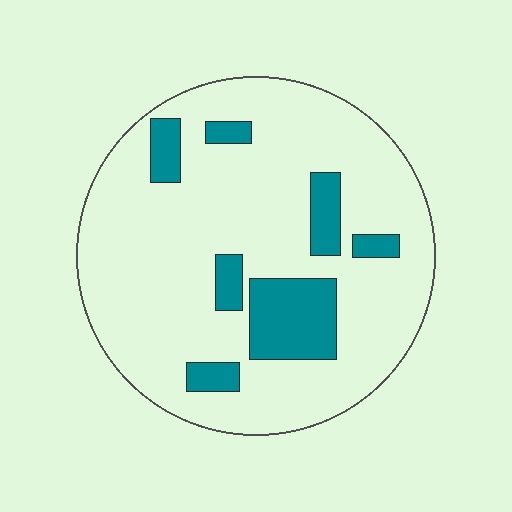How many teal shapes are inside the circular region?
7.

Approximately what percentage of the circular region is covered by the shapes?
Approximately 15%.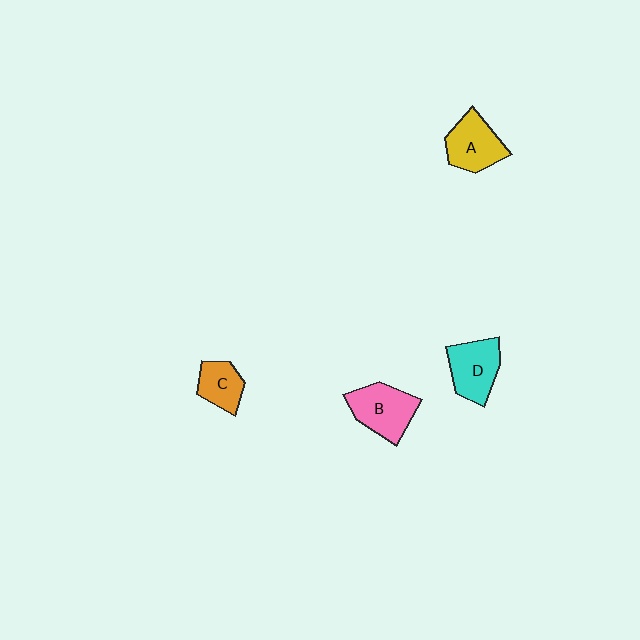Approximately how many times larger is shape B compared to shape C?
Approximately 1.6 times.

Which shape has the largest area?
Shape B (pink).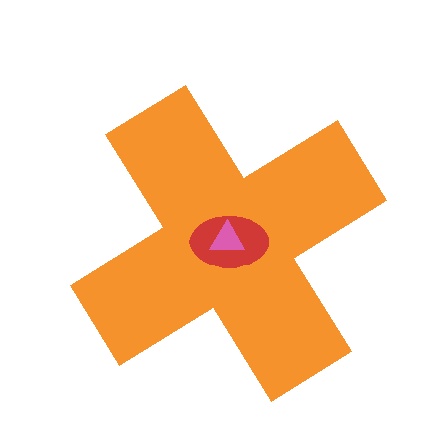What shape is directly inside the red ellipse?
The pink triangle.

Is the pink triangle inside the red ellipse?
Yes.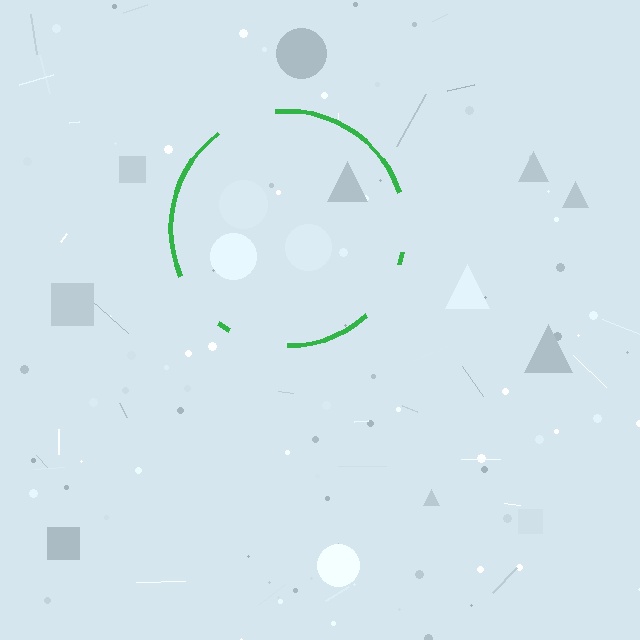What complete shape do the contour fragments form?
The contour fragments form a circle.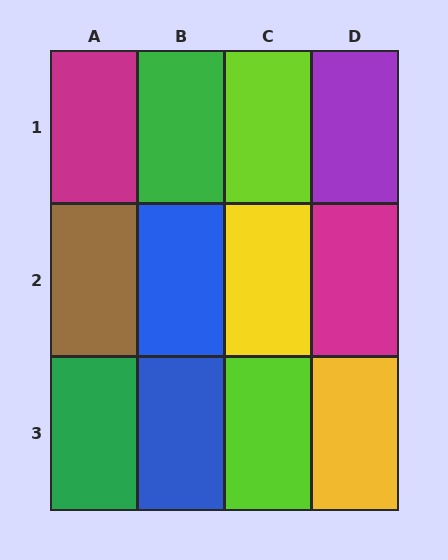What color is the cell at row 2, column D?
Magenta.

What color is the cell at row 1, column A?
Magenta.